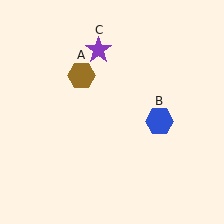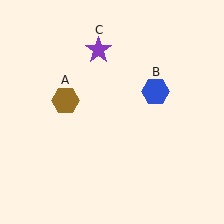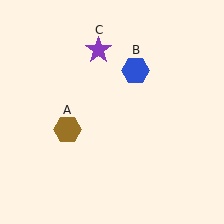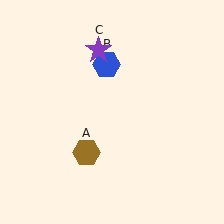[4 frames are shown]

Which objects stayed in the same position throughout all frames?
Purple star (object C) remained stationary.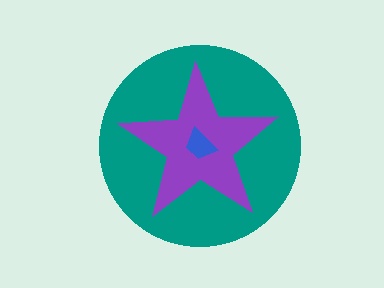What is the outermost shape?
The teal circle.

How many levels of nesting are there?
3.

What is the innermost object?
The blue trapezoid.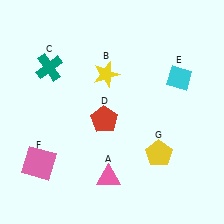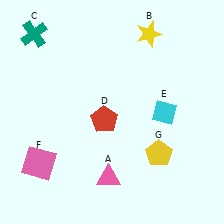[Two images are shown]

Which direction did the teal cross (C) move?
The teal cross (C) moved up.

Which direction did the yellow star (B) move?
The yellow star (B) moved right.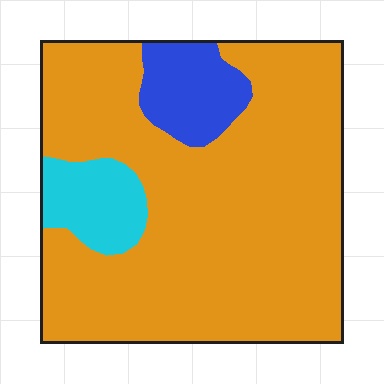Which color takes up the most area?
Orange, at roughly 80%.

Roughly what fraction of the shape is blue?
Blue covers around 10% of the shape.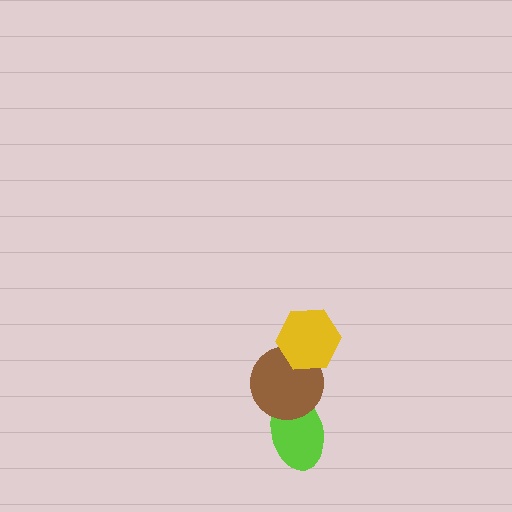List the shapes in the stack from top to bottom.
From top to bottom: the yellow hexagon, the brown circle, the lime ellipse.